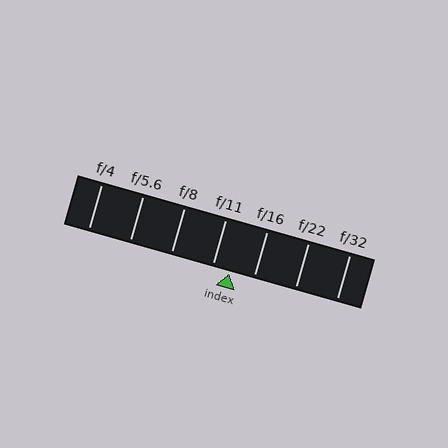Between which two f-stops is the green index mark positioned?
The index mark is between f/11 and f/16.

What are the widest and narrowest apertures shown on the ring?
The widest aperture shown is f/4 and the narrowest is f/32.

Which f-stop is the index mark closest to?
The index mark is closest to f/11.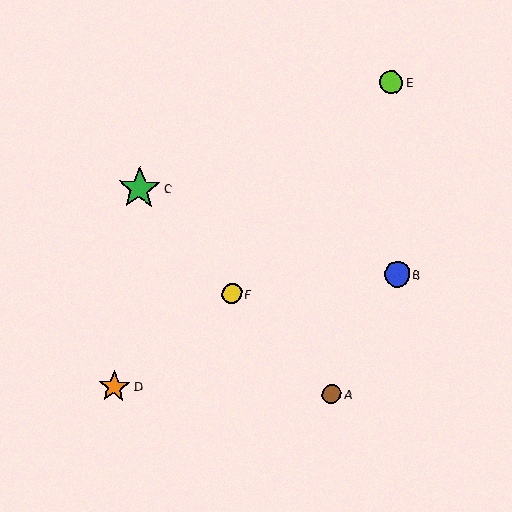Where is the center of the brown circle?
The center of the brown circle is at (332, 394).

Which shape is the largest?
The green star (labeled C) is the largest.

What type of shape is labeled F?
Shape F is a yellow circle.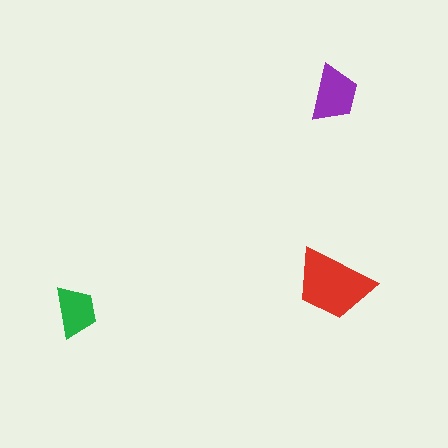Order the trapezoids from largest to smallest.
the red one, the purple one, the green one.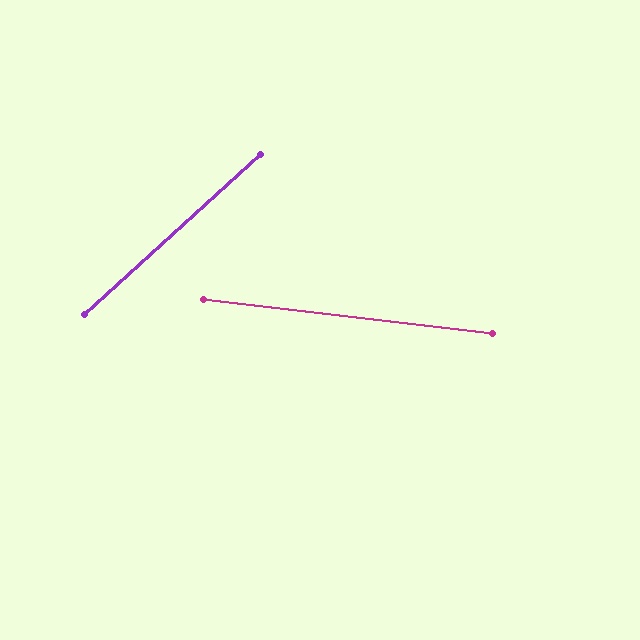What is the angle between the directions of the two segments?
Approximately 49 degrees.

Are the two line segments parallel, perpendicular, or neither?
Neither parallel nor perpendicular — they differ by about 49°.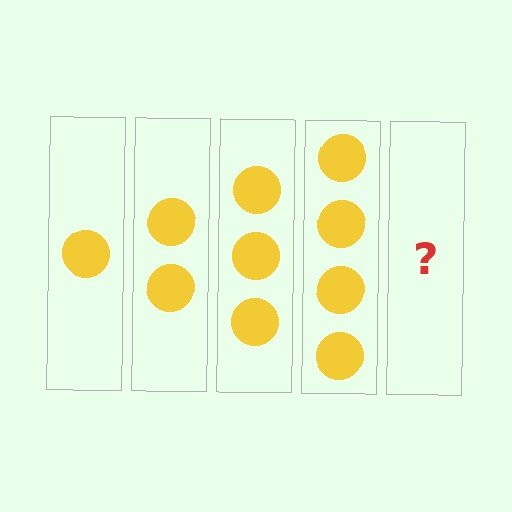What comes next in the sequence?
The next element should be 5 circles.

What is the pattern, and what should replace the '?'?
The pattern is that each step adds one more circle. The '?' should be 5 circles.